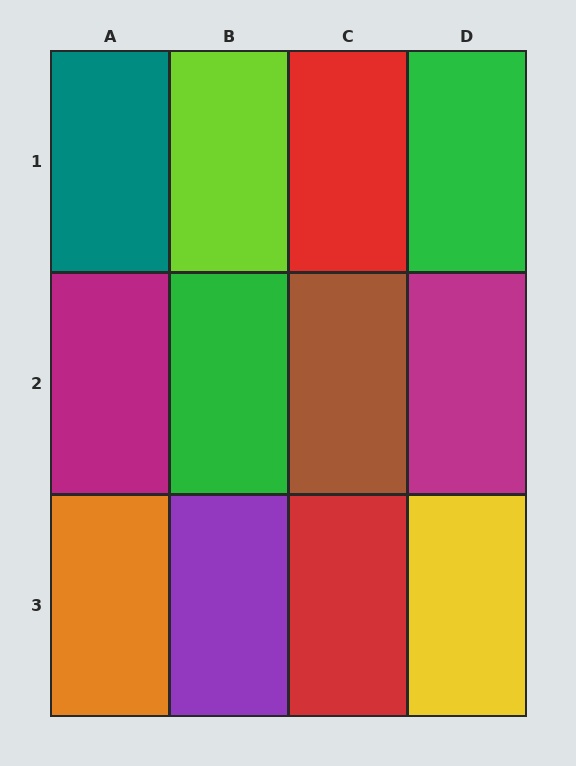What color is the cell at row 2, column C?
Brown.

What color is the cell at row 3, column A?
Orange.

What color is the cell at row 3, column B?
Purple.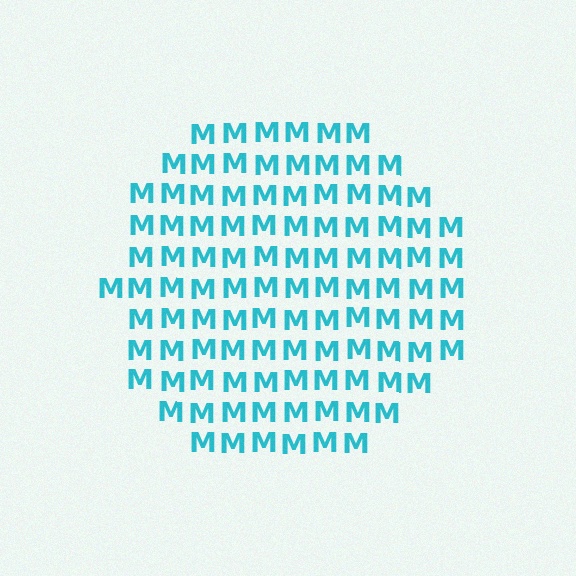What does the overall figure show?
The overall figure shows a circle.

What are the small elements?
The small elements are letter M's.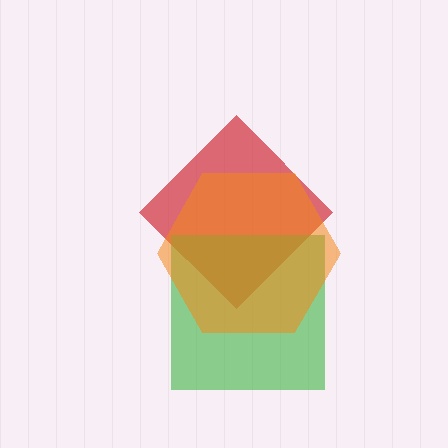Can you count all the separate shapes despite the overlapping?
Yes, there are 3 separate shapes.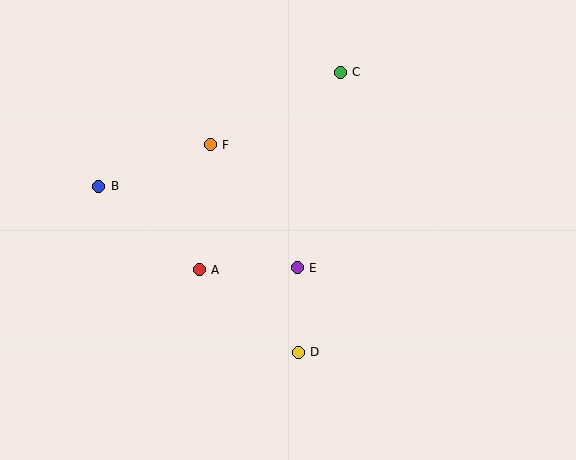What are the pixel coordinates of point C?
Point C is at (340, 72).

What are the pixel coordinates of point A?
Point A is at (199, 270).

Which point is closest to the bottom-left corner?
Point A is closest to the bottom-left corner.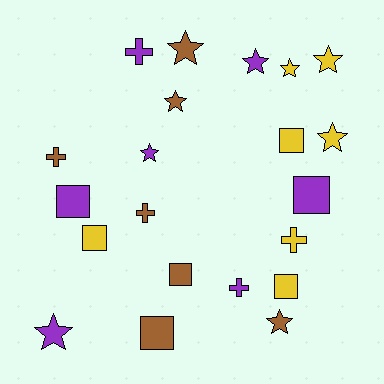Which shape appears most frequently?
Star, with 9 objects.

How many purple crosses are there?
There are 2 purple crosses.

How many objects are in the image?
There are 21 objects.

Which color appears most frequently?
Purple, with 7 objects.